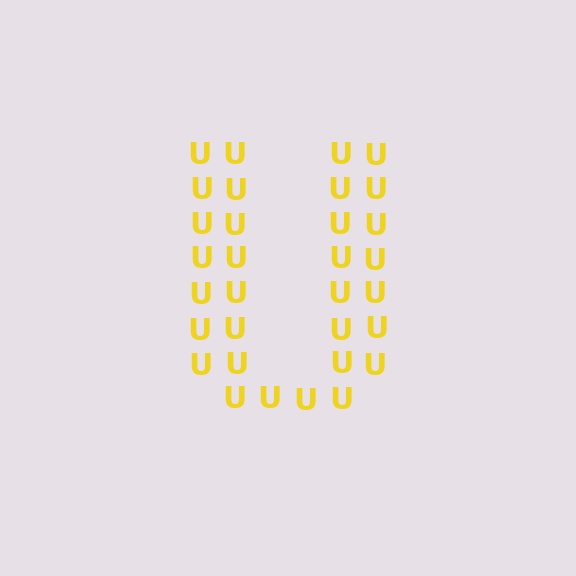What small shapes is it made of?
It is made of small letter U's.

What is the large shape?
The large shape is the letter U.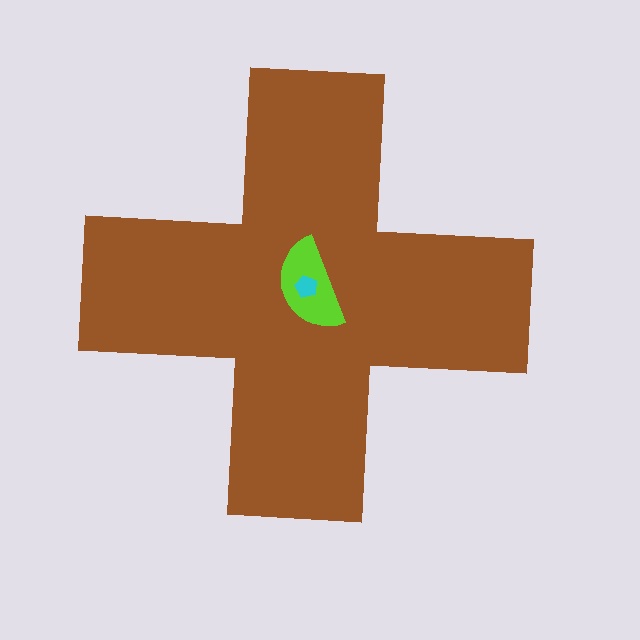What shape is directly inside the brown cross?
The lime semicircle.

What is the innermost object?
The cyan pentagon.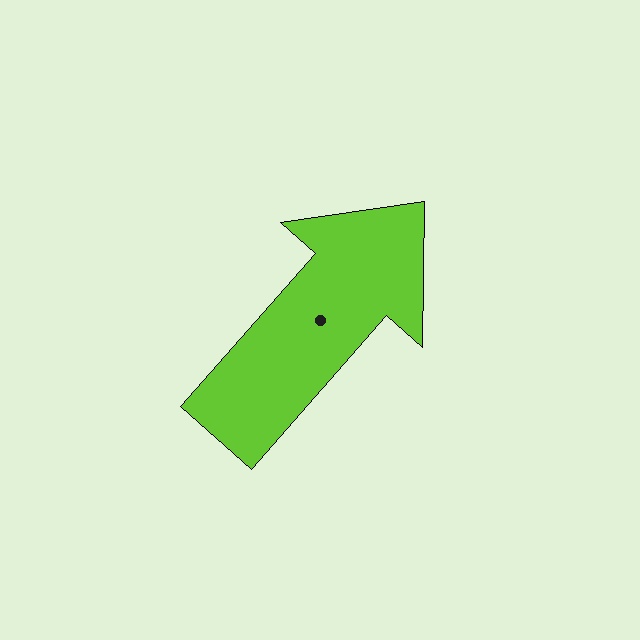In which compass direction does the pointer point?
Northeast.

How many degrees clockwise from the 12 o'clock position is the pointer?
Approximately 41 degrees.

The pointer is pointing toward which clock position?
Roughly 1 o'clock.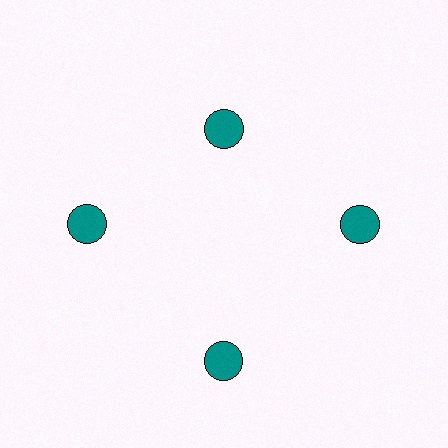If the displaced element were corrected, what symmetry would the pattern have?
It would have 4-fold rotational symmetry — the pattern would map onto itself every 90 degrees.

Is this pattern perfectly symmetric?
No. The 4 teal circles are arranged in a ring, but one element near the 12 o'clock position is pulled inward toward the center, breaking the 4-fold rotational symmetry.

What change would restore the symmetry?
The symmetry would be restored by moving it outward, back onto the ring so that all 4 circles sit at equal angles and equal distance from the center.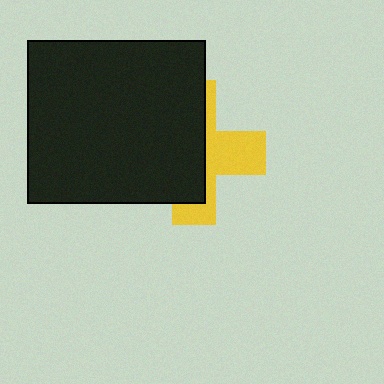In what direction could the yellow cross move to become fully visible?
The yellow cross could move right. That would shift it out from behind the black rectangle entirely.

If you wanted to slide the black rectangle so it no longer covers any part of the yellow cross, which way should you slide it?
Slide it left — that is the most direct way to separate the two shapes.